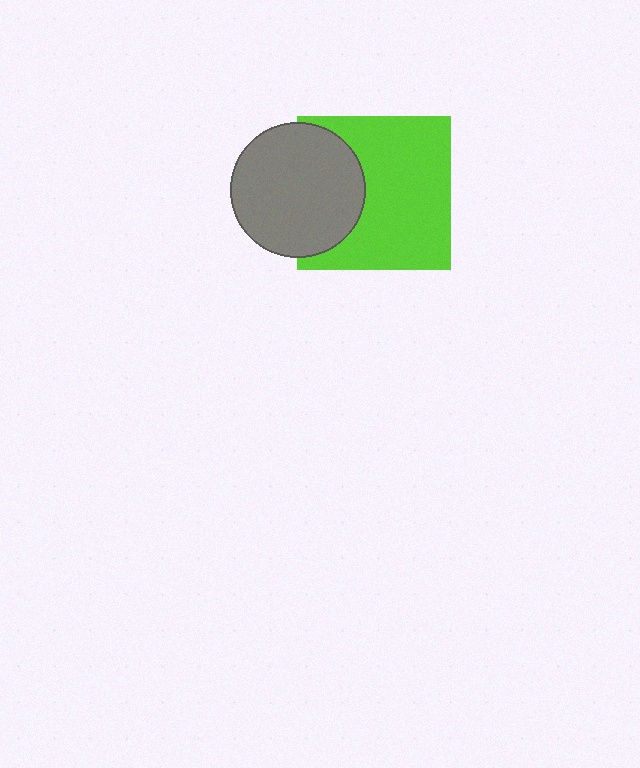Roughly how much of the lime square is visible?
Most of it is visible (roughly 69%).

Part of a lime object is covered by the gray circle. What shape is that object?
It is a square.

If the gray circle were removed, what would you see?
You would see the complete lime square.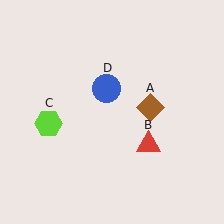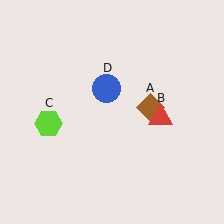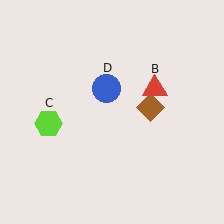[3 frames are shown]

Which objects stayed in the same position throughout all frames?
Brown diamond (object A) and lime hexagon (object C) and blue circle (object D) remained stationary.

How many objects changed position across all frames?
1 object changed position: red triangle (object B).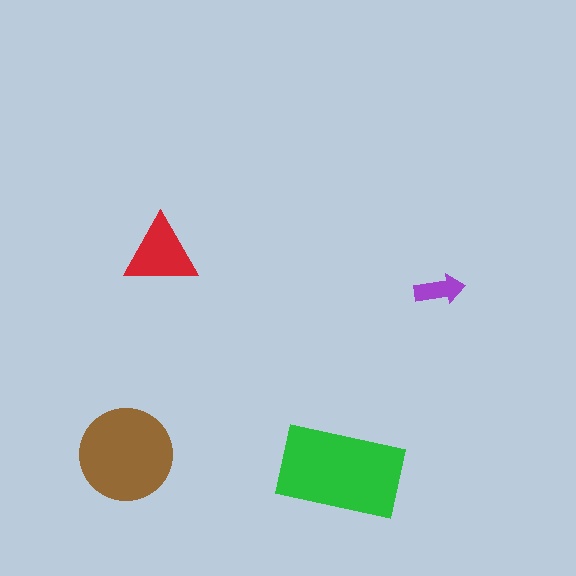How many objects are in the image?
There are 4 objects in the image.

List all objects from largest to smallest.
The green rectangle, the brown circle, the red triangle, the purple arrow.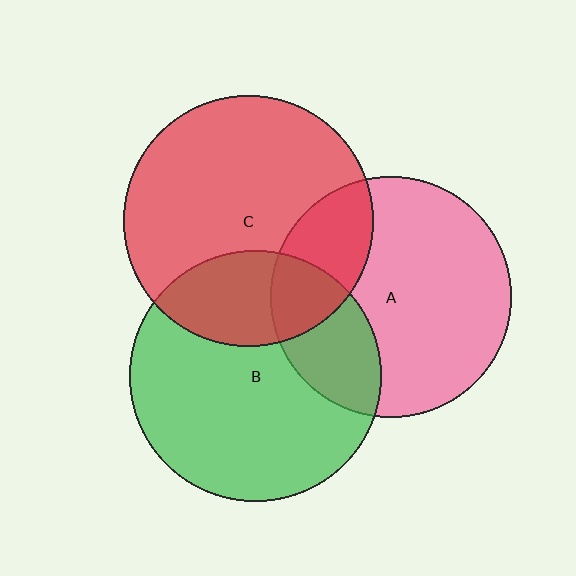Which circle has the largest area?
Circle B (green).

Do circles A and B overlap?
Yes.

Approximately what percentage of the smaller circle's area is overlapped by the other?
Approximately 25%.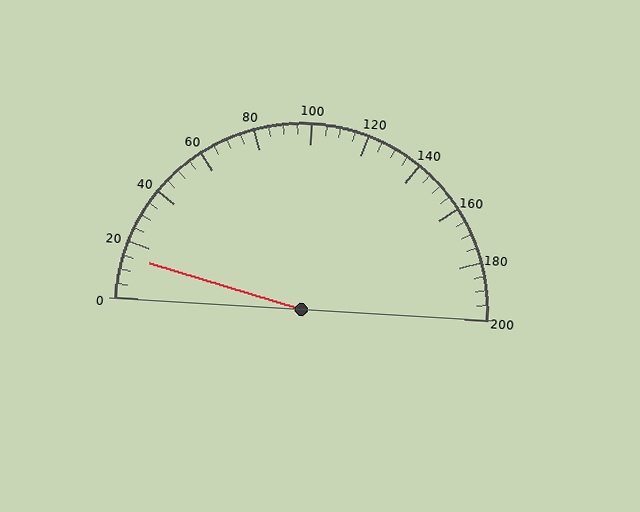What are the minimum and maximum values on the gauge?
The gauge ranges from 0 to 200.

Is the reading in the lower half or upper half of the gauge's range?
The reading is in the lower half of the range (0 to 200).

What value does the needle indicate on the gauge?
The needle indicates approximately 15.